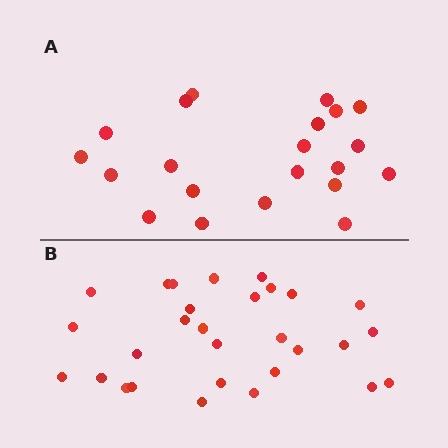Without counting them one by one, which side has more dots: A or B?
Region B (the bottom region) has more dots.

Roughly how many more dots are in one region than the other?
Region B has roughly 8 or so more dots than region A.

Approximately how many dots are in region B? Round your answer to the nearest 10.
About 30 dots. (The exact count is 29, which rounds to 30.)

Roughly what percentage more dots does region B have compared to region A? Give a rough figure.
About 40% more.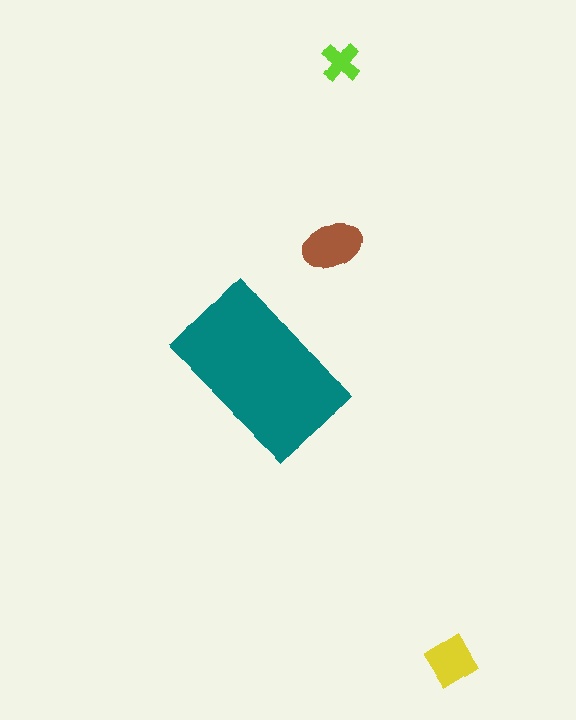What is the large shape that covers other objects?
A teal rectangle.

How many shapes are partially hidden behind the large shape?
0 shapes are partially hidden.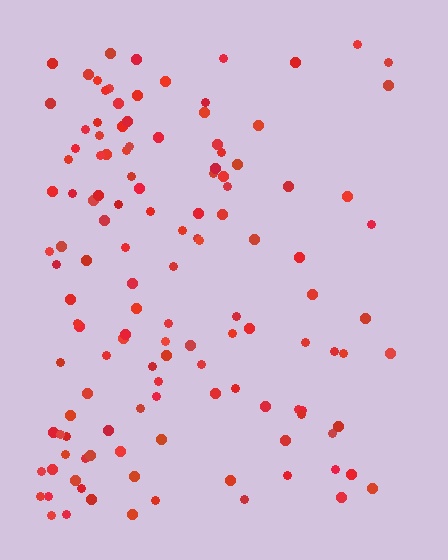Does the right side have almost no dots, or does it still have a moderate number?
Still a moderate number, just noticeably fewer than the left.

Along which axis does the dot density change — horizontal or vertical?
Horizontal.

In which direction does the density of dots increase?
From right to left, with the left side densest.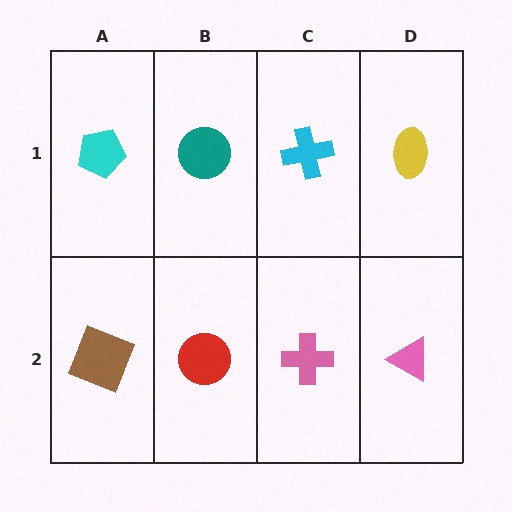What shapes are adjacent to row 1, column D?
A pink triangle (row 2, column D), a cyan cross (row 1, column C).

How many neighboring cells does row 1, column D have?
2.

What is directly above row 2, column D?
A yellow ellipse.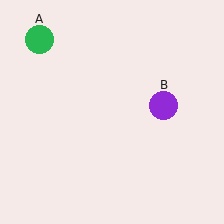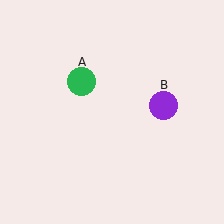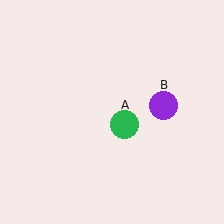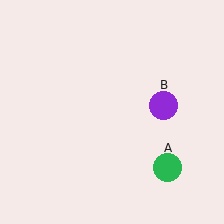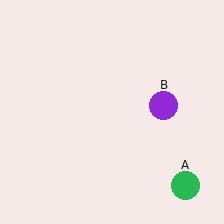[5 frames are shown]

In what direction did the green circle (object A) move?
The green circle (object A) moved down and to the right.